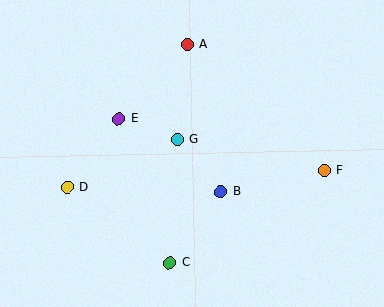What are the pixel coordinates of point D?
Point D is at (67, 187).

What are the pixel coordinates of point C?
Point C is at (170, 263).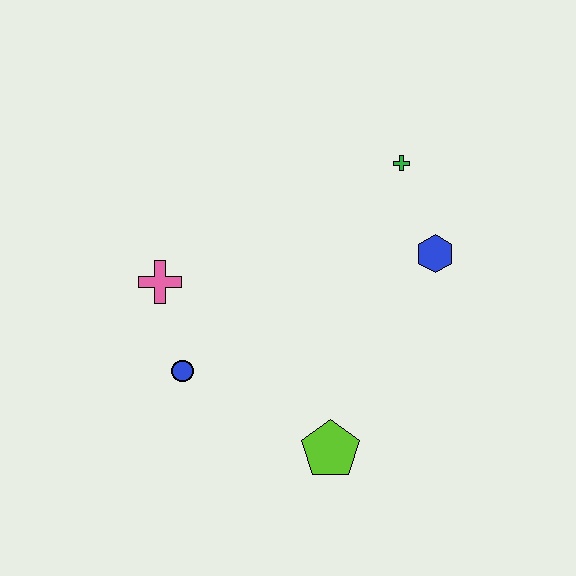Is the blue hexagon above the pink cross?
Yes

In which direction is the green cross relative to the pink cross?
The green cross is to the right of the pink cross.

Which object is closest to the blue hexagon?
The green cross is closest to the blue hexagon.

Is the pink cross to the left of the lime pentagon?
Yes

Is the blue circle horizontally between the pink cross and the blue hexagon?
Yes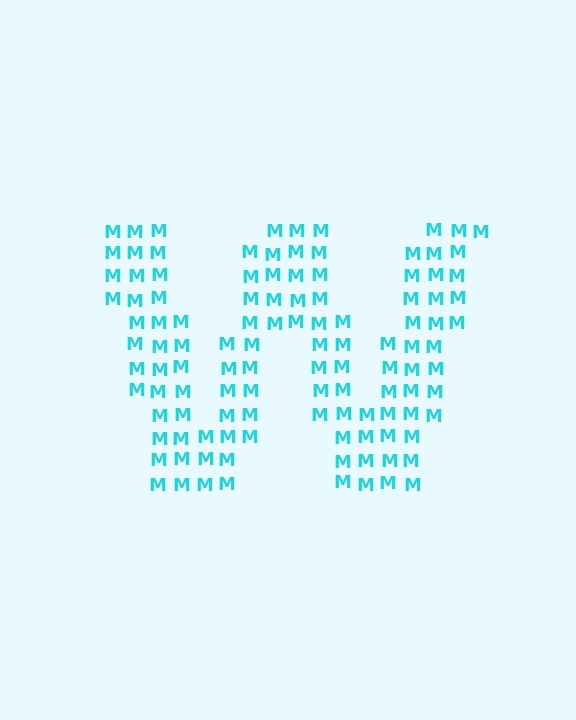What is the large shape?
The large shape is the letter W.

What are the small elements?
The small elements are letter M's.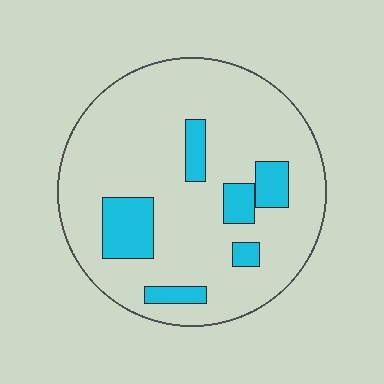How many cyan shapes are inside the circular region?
6.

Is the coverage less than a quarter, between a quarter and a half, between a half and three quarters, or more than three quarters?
Less than a quarter.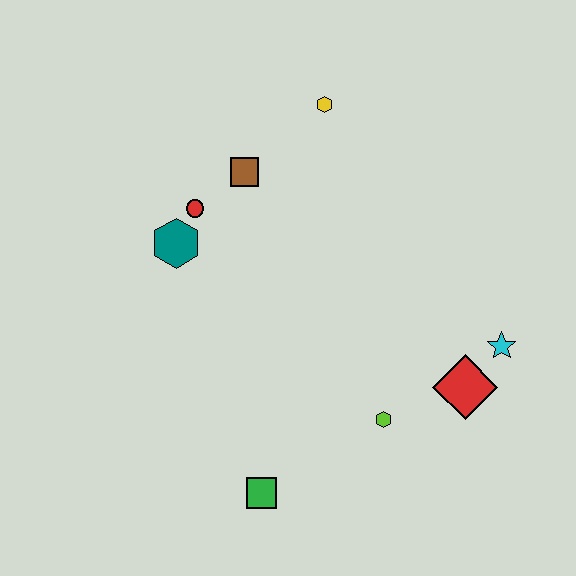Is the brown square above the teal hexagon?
Yes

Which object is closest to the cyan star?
The red diamond is closest to the cyan star.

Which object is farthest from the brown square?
The green square is farthest from the brown square.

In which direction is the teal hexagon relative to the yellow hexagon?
The teal hexagon is to the left of the yellow hexagon.